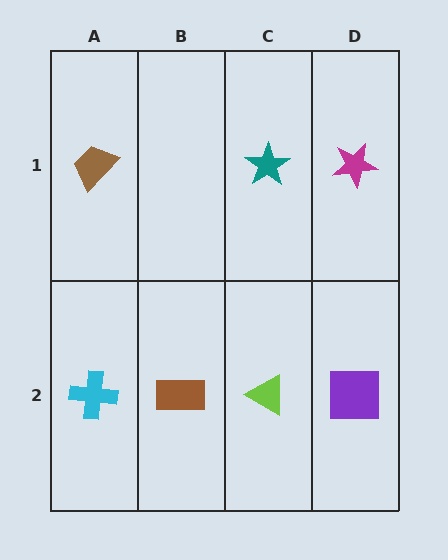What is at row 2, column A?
A cyan cross.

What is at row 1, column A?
A brown trapezoid.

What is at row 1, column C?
A teal star.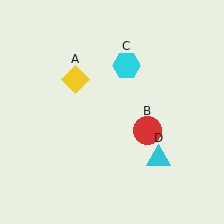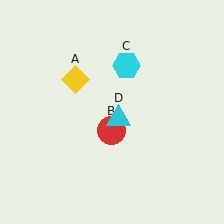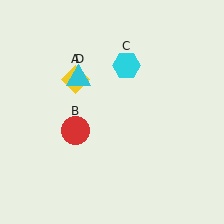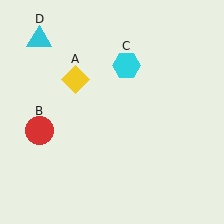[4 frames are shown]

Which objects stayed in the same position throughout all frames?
Yellow diamond (object A) and cyan hexagon (object C) remained stationary.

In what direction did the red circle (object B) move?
The red circle (object B) moved left.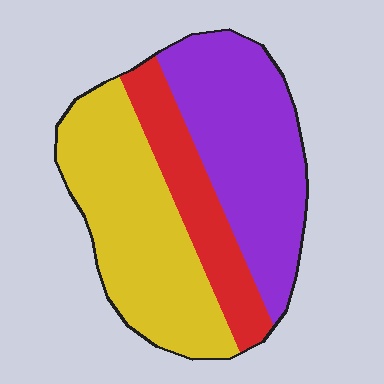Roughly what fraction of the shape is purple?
Purple covers roughly 40% of the shape.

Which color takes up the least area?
Red, at roughly 20%.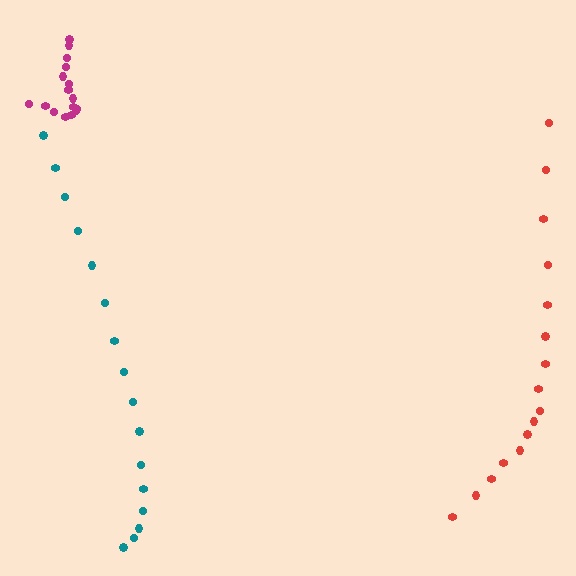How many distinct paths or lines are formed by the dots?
There are 3 distinct paths.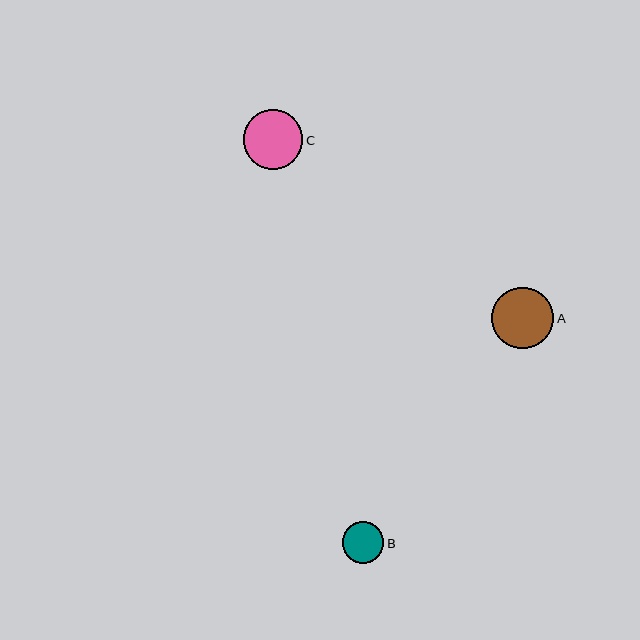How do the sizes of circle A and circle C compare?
Circle A and circle C are approximately the same size.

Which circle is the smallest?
Circle B is the smallest with a size of approximately 41 pixels.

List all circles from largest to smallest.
From largest to smallest: A, C, B.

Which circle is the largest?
Circle A is the largest with a size of approximately 62 pixels.